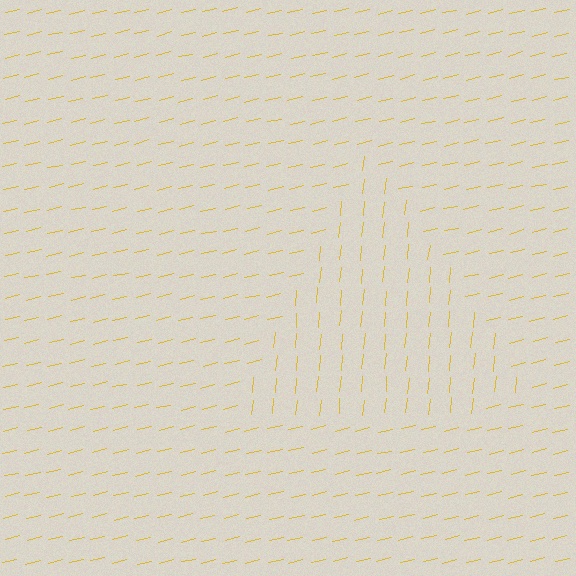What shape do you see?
I see a triangle.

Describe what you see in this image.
The image is filled with small yellow line segments. A triangle region in the image has lines oriented differently from the surrounding lines, creating a visible texture boundary.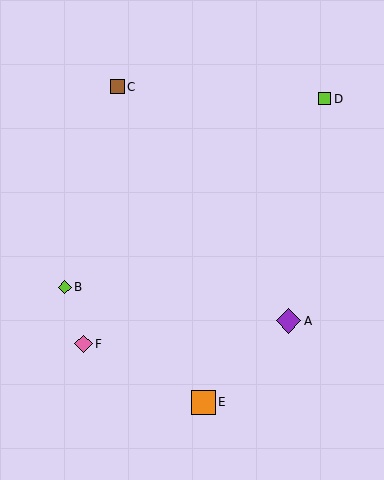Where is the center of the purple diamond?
The center of the purple diamond is at (289, 321).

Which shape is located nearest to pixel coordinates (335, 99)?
The lime square (labeled D) at (324, 99) is nearest to that location.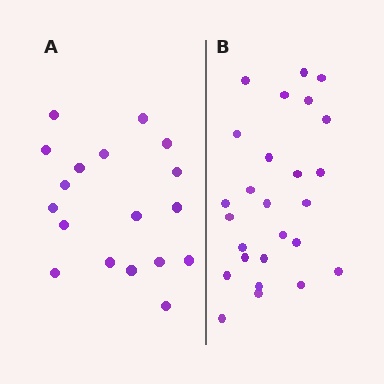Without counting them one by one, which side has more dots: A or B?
Region B (the right region) has more dots.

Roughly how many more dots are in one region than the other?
Region B has roughly 8 or so more dots than region A.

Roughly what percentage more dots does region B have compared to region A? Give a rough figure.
About 45% more.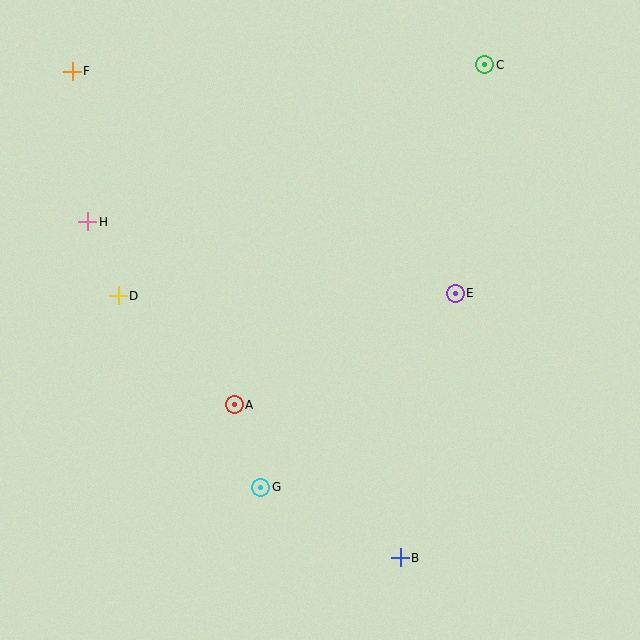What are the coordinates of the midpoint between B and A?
The midpoint between B and A is at (317, 481).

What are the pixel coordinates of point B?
Point B is at (400, 558).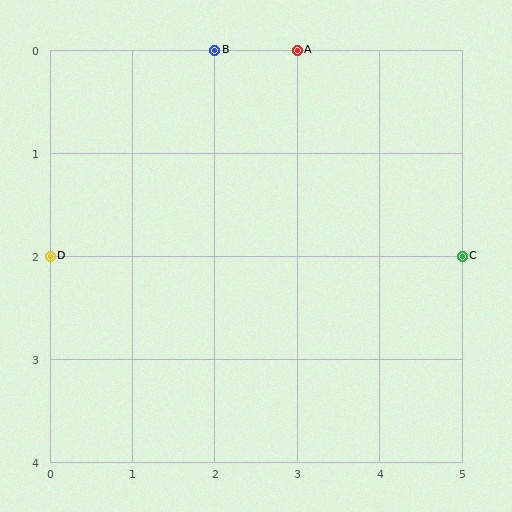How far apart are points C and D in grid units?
Points C and D are 5 columns apart.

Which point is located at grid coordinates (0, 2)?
Point D is at (0, 2).